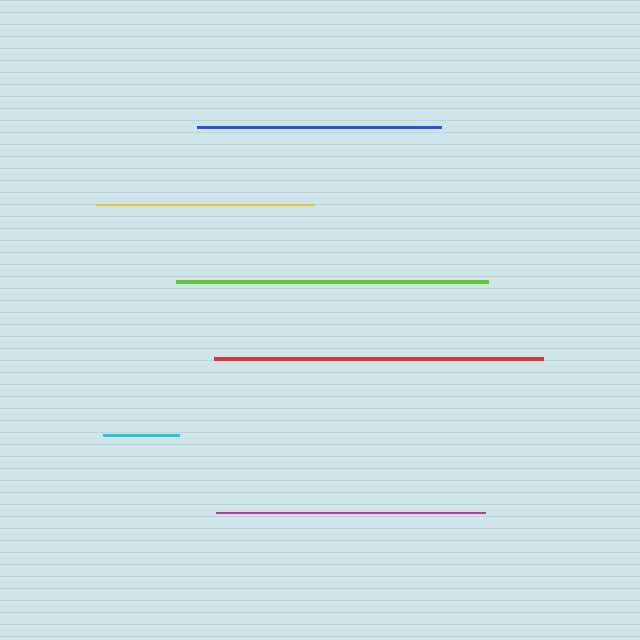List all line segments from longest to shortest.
From longest to shortest: red, lime, magenta, blue, yellow, cyan.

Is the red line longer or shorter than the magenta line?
The red line is longer than the magenta line.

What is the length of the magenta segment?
The magenta segment is approximately 268 pixels long.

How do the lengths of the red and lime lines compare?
The red and lime lines are approximately the same length.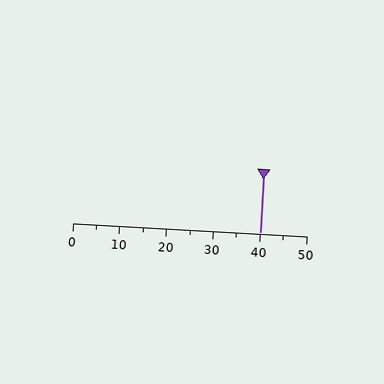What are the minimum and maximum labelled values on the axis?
The axis runs from 0 to 50.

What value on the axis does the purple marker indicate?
The marker indicates approximately 40.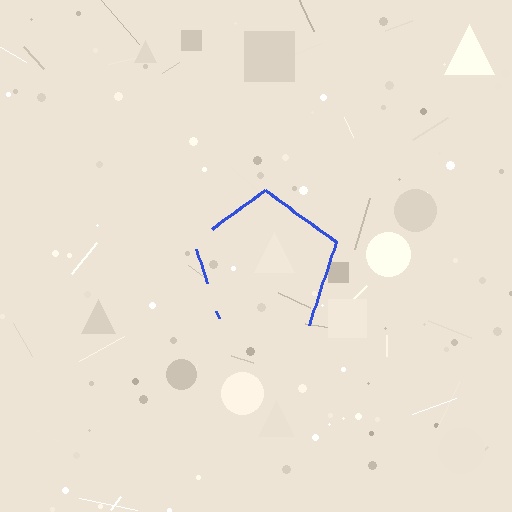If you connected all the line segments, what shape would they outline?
They would outline a pentagon.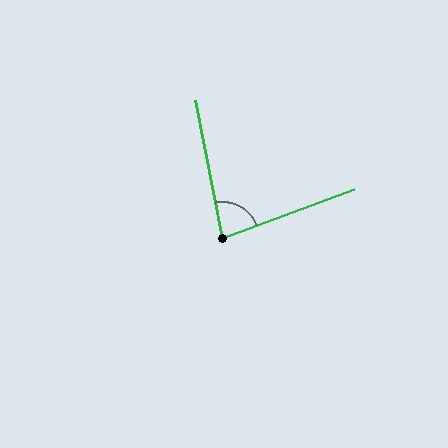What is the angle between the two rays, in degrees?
Approximately 81 degrees.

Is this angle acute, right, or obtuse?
It is acute.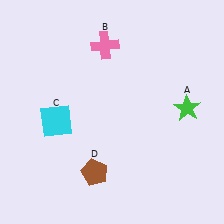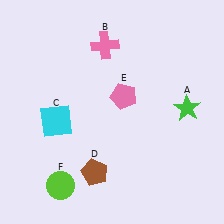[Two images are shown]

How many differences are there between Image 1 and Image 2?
There are 2 differences between the two images.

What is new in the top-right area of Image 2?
A pink pentagon (E) was added in the top-right area of Image 2.